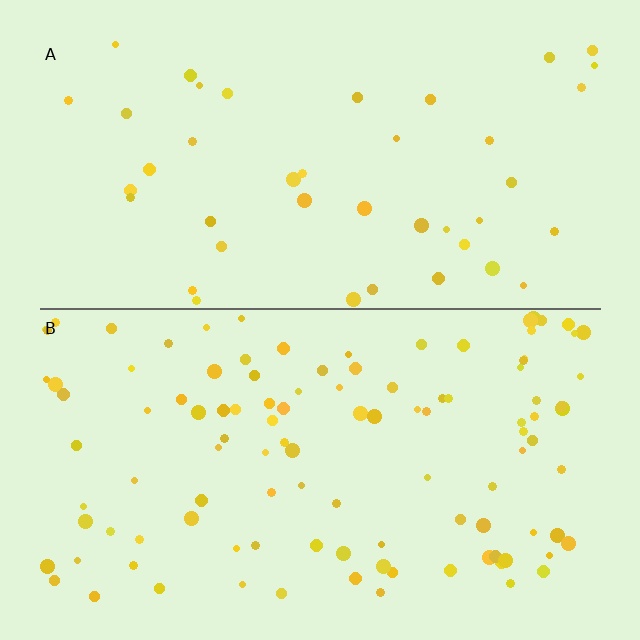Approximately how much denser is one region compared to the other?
Approximately 2.6× — region B over region A.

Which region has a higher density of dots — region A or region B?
B (the bottom).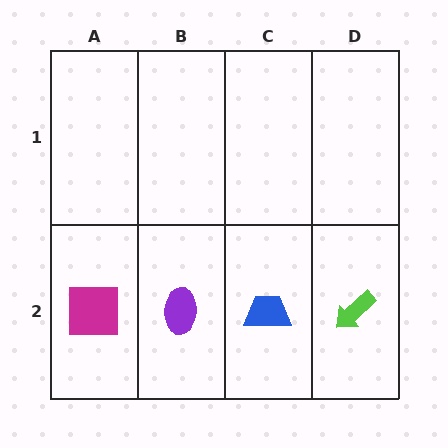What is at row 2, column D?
A lime arrow.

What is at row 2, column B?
A purple ellipse.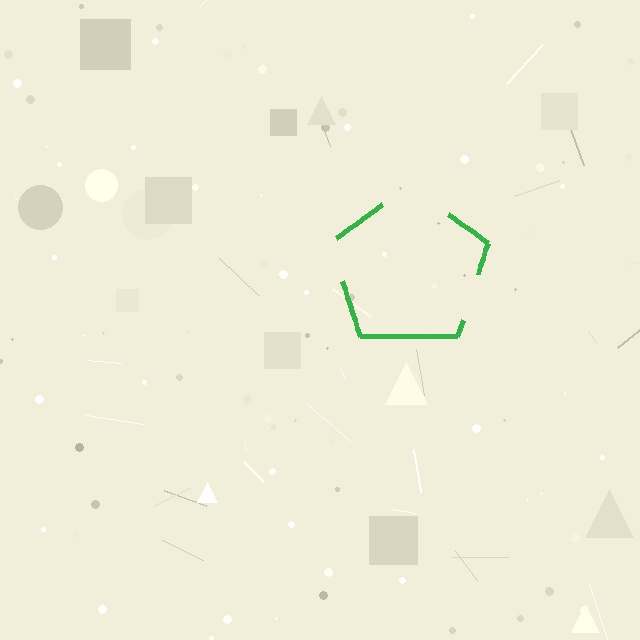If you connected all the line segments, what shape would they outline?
They would outline a pentagon.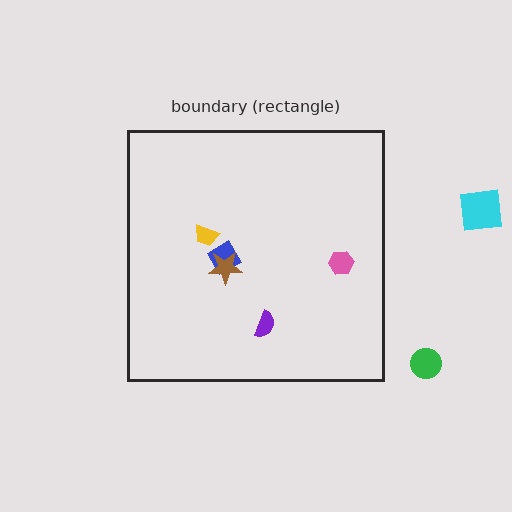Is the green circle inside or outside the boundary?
Outside.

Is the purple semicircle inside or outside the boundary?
Inside.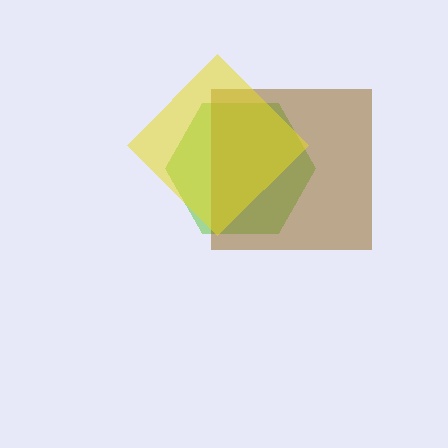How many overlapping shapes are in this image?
There are 3 overlapping shapes in the image.